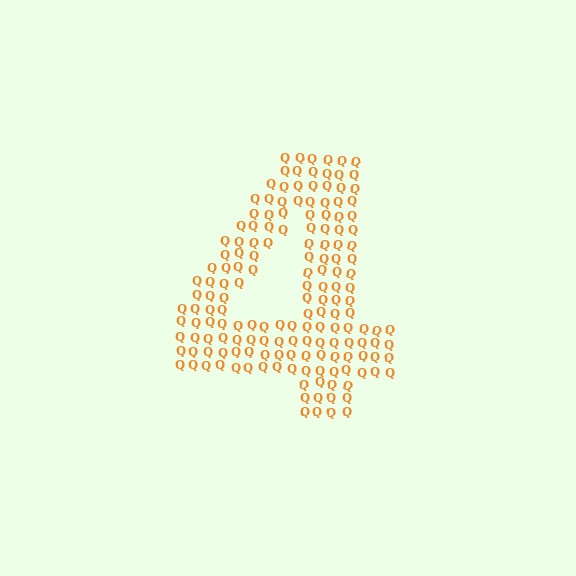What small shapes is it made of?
It is made of small letter Q's.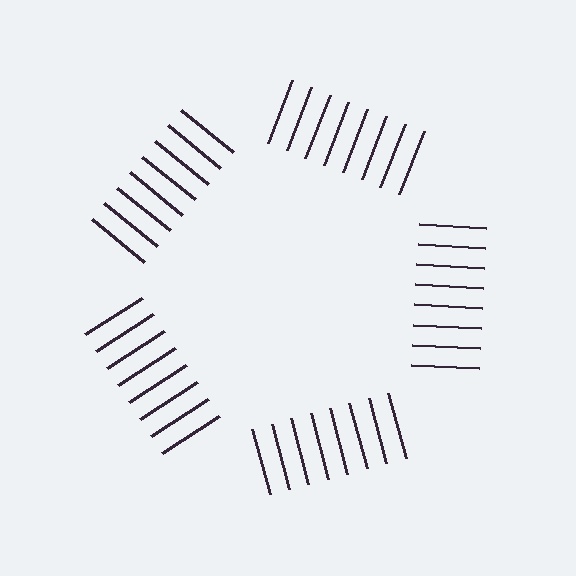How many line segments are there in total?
40 — 8 along each of the 5 edges.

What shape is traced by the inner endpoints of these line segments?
An illusory pentagon — the line segments terminate on its edges but no continuous stroke is drawn.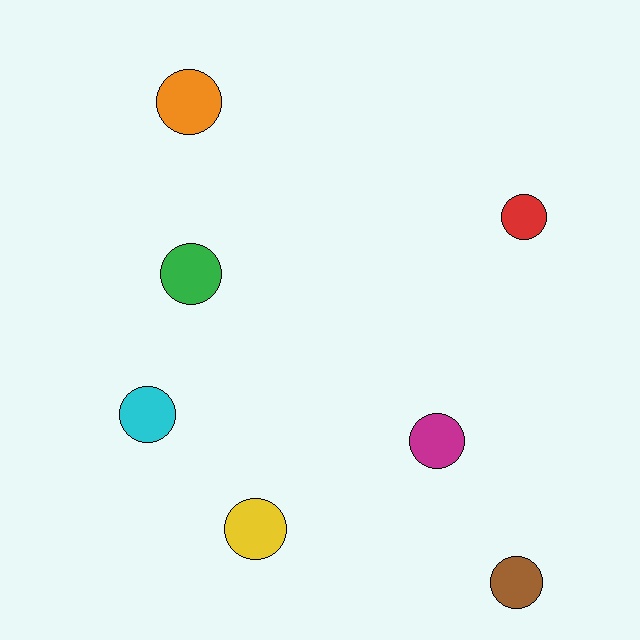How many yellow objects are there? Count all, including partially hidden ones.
There is 1 yellow object.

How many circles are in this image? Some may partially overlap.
There are 7 circles.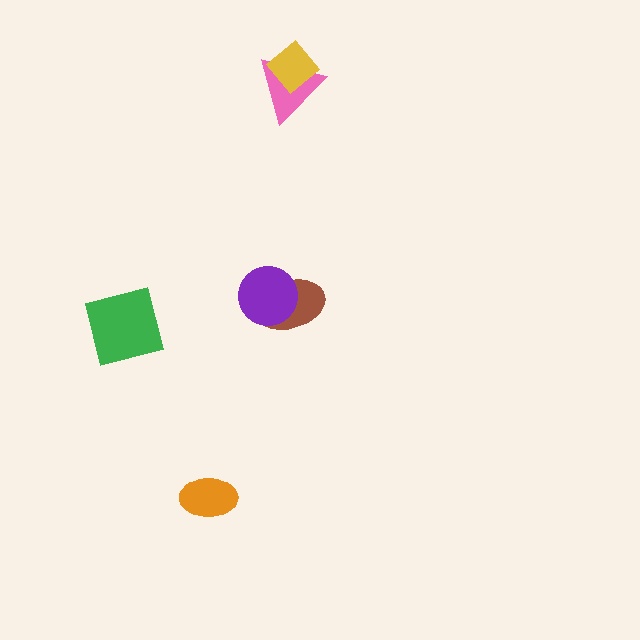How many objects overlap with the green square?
0 objects overlap with the green square.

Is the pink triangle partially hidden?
Yes, it is partially covered by another shape.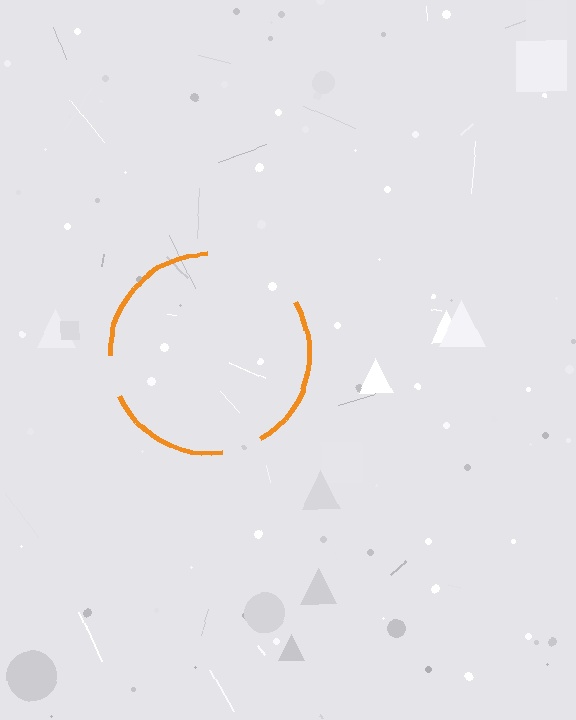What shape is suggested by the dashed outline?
The dashed outline suggests a circle.